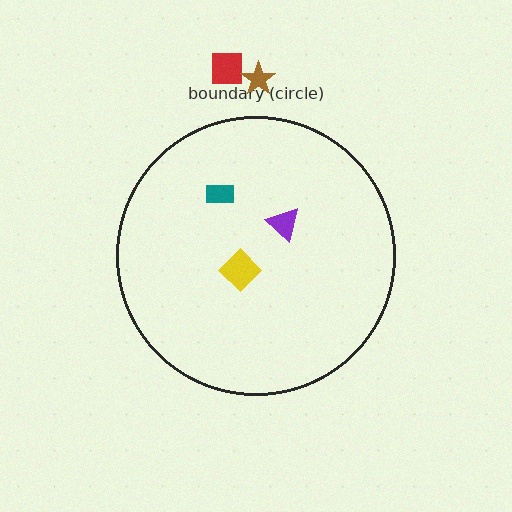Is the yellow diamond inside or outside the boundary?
Inside.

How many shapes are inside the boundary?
3 inside, 2 outside.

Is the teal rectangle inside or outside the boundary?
Inside.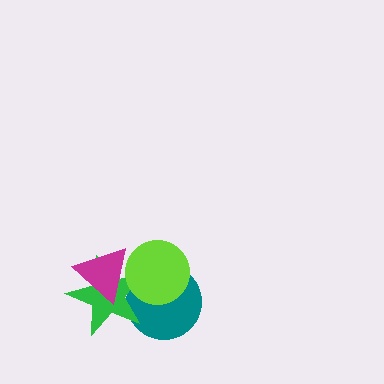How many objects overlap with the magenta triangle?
2 objects overlap with the magenta triangle.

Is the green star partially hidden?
Yes, it is partially covered by another shape.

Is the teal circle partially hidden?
Yes, it is partially covered by another shape.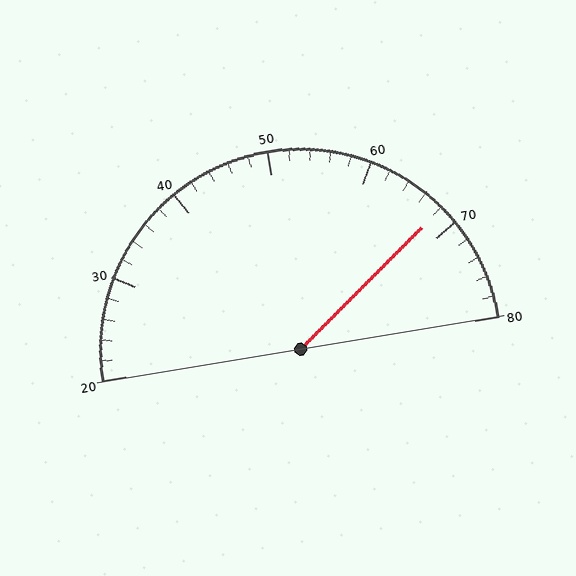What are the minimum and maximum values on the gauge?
The gauge ranges from 20 to 80.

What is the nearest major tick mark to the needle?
The nearest major tick mark is 70.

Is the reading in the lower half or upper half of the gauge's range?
The reading is in the upper half of the range (20 to 80).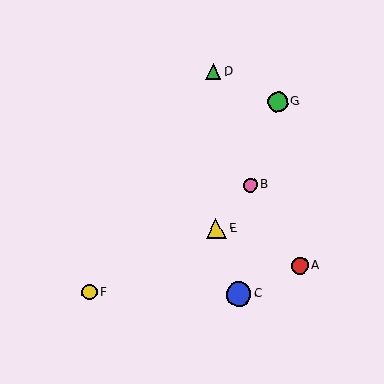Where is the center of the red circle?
The center of the red circle is at (300, 266).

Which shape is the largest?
The blue circle (labeled C) is the largest.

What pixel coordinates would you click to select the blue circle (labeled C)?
Click at (239, 294) to select the blue circle C.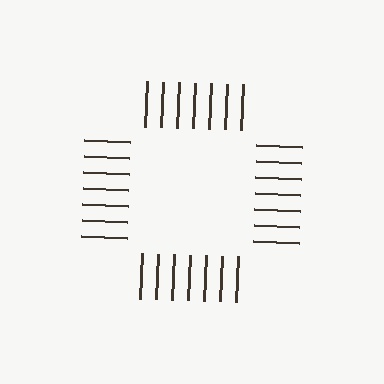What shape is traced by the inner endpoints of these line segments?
An illusory square — the line segments terminate on its edges but no continuous stroke is drawn.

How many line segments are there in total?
28 — 7 along each of the 4 edges.